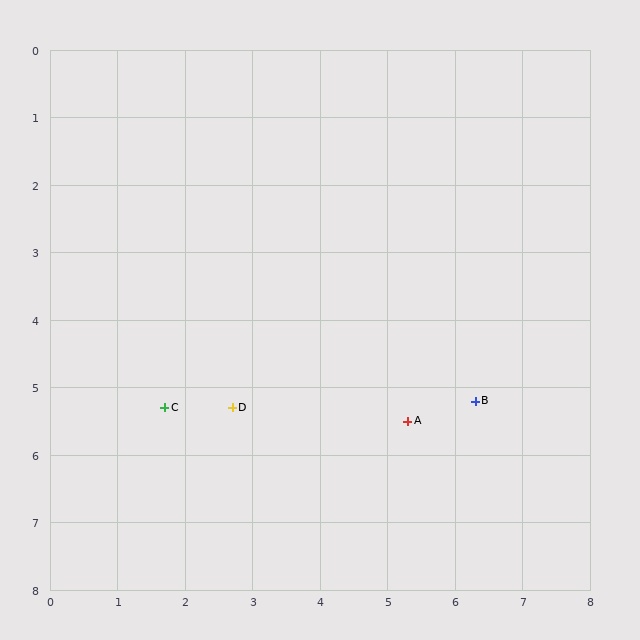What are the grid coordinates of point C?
Point C is at approximately (1.7, 5.3).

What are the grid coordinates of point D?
Point D is at approximately (2.7, 5.3).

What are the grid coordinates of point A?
Point A is at approximately (5.3, 5.5).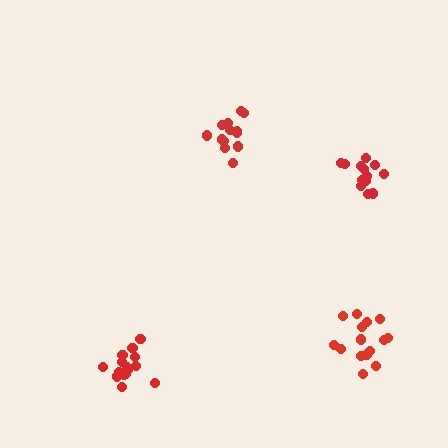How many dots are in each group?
Group 1: 13 dots, Group 2: 15 dots, Group 3: 13 dots, Group 4: 15 dots (56 total).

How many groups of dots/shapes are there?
There are 4 groups.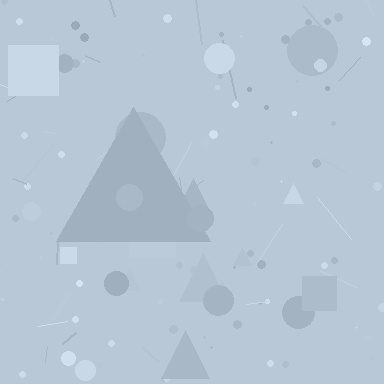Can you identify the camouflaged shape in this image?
The camouflaged shape is a triangle.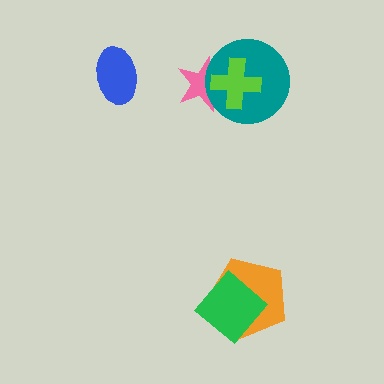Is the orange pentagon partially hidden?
Yes, it is partially covered by another shape.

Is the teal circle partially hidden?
Yes, it is partially covered by another shape.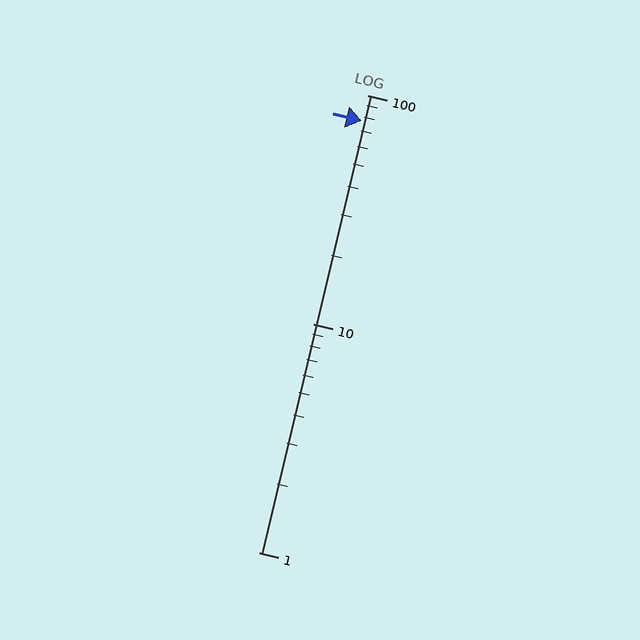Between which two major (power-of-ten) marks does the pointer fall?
The pointer is between 10 and 100.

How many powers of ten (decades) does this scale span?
The scale spans 2 decades, from 1 to 100.